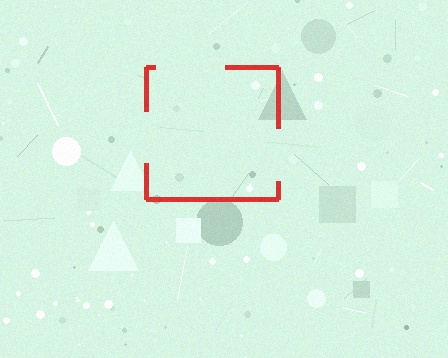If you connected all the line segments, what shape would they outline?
They would outline a square.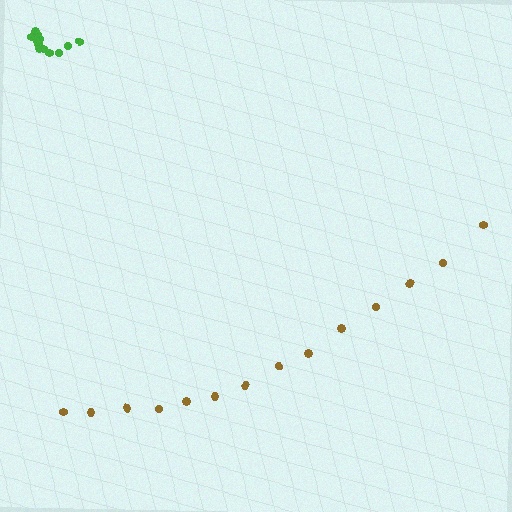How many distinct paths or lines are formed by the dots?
There are 2 distinct paths.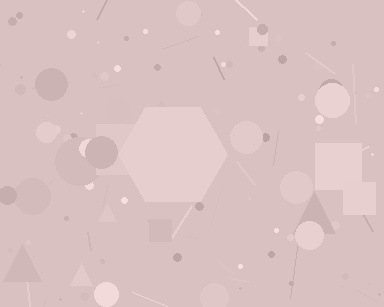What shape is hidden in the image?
A hexagon is hidden in the image.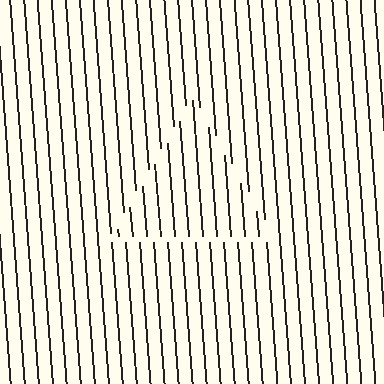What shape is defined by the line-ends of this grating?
An illusory triangle. The interior of the shape contains the same grating, shifted by half a period — the contour is defined by the phase discontinuity where line-ends from the inner and outer gratings abut.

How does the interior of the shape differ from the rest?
The interior of the shape contains the same grating, shifted by half a period — the contour is defined by the phase discontinuity where line-ends from the inner and outer gratings abut.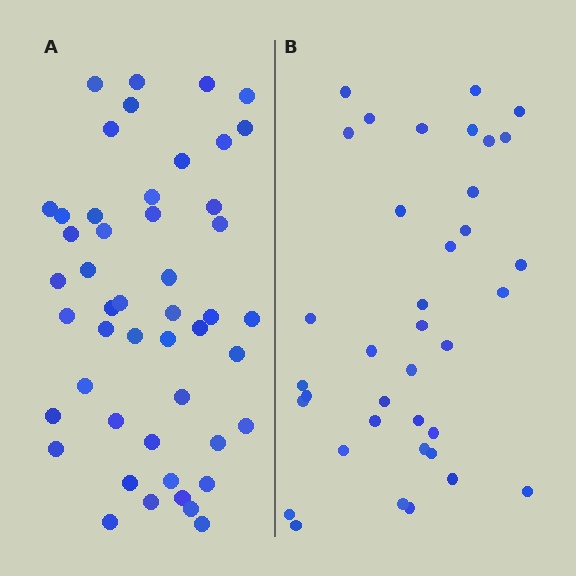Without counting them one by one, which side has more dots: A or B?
Region A (the left region) has more dots.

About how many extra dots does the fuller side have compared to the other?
Region A has roughly 12 or so more dots than region B.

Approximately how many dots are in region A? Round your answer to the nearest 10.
About 50 dots. (The exact count is 48, which rounds to 50.)